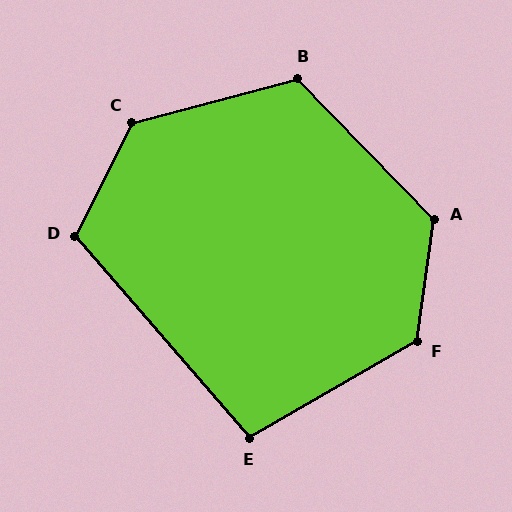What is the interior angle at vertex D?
Approximately 112 degrees (obtuse).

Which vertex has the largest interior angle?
C, at approximately 132 degrees.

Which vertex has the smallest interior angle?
E, at approximately 101 degrees.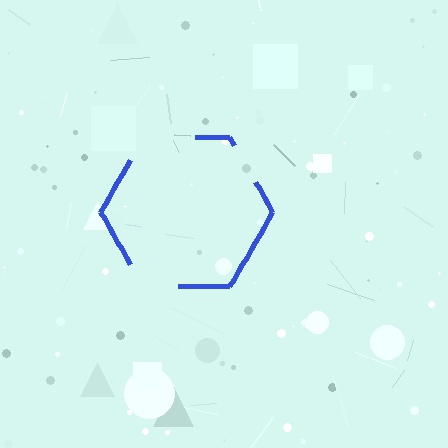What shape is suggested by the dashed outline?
The dashed outline suggests a hexagon.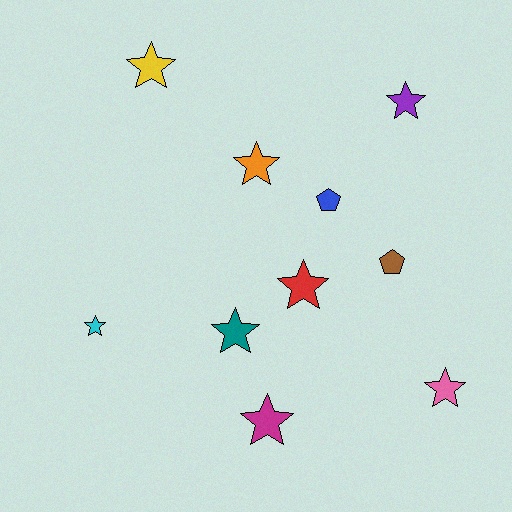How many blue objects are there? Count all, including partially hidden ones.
There is 1 blue object.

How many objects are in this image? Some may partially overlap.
There are 10 objects.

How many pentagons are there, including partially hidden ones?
There are 2 pentagons.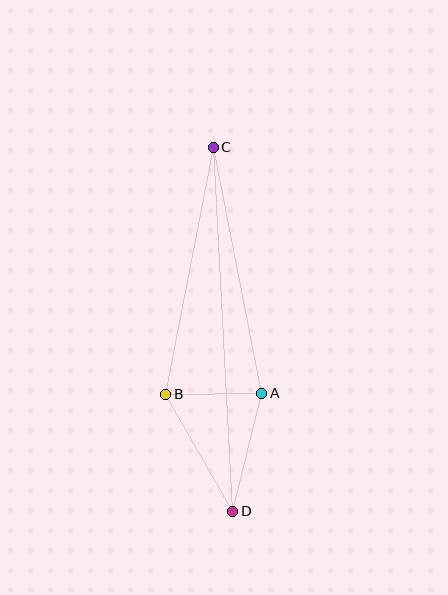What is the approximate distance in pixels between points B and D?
The distance between B and D is approximately 135 pixels.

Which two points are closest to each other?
Points A and B are closest to each other.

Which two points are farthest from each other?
Points C and D are farthest from each other.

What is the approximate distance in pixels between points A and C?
The distance between A and C is approximately 250 pixels.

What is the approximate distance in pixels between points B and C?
The distance between B and C is approximately 251 pixels.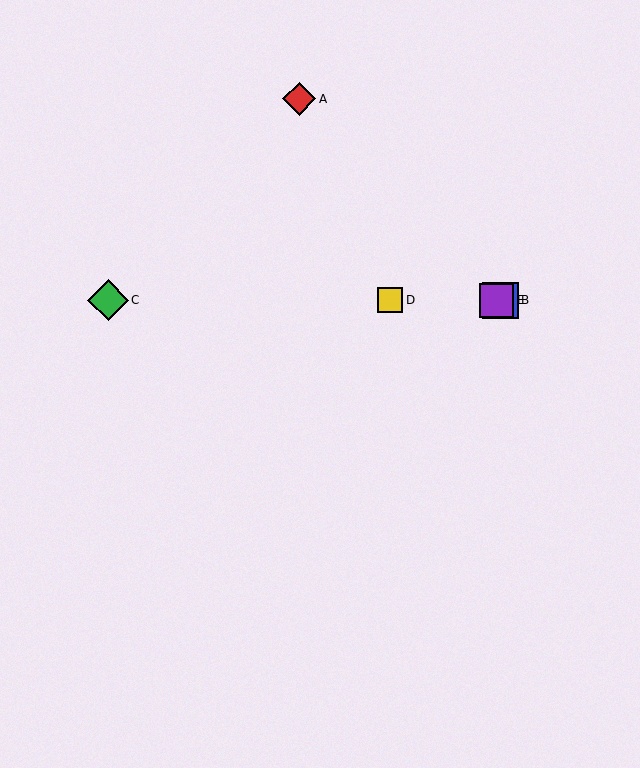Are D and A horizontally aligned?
No, D is at y≈300 and A is at y≈99.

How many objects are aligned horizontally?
4 objects (B, C, D, E) are aligned horizontally.